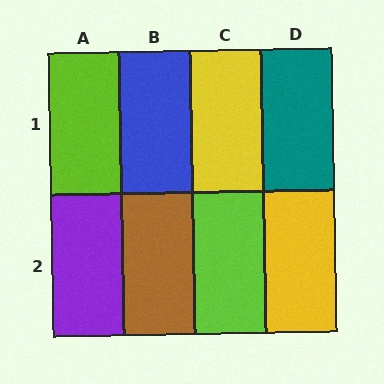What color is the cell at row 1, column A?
Lime.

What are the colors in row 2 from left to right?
Purple, brown, lime, yellow.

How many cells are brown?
1 cell is brown.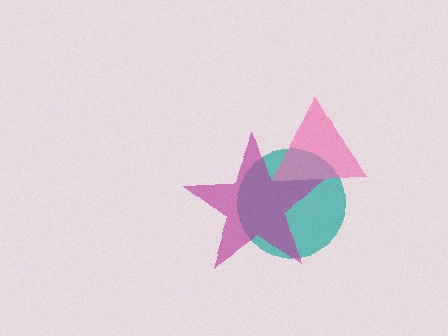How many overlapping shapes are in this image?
There are 3 overlapping shapes in the image.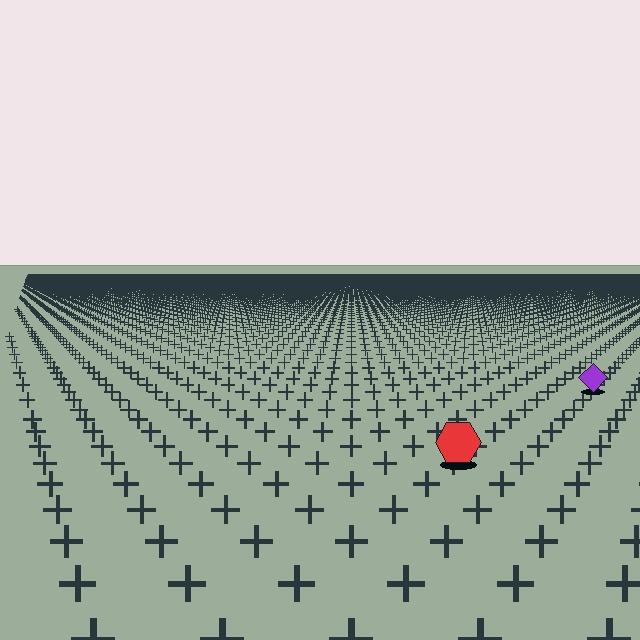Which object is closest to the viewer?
The red hexagon is closest. The texture marks near it are larger and more spread out.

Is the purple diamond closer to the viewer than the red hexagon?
No. The red hexagon is closer — you can tell from the texture gradient: the ground texture is coarser near it.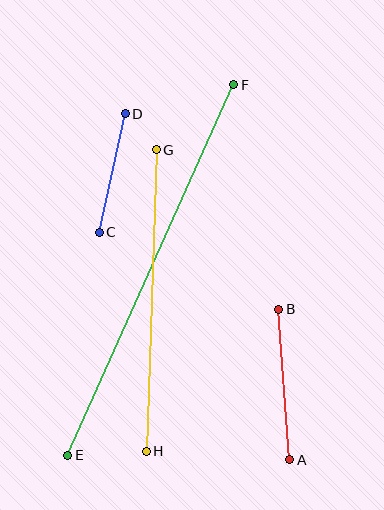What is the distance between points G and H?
The distance is approximately 302 pixels.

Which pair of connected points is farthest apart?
Points E and F are farthest apart.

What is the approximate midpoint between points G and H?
The midpoint is at approximately (151, 301) pixels.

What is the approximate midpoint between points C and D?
The midpoint is at approximately (112, 173) pixels.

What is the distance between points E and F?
The distance is approximately 406 pixels.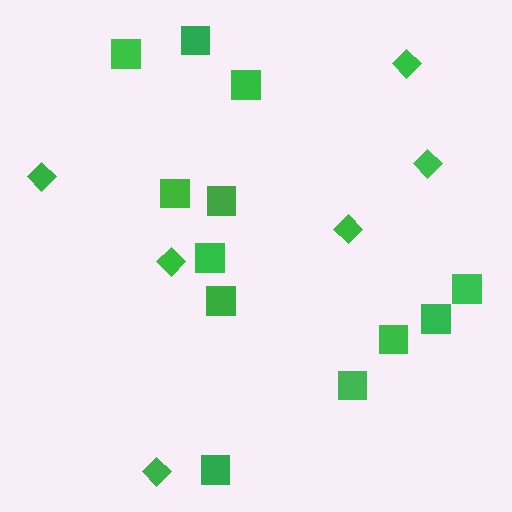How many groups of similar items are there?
There are 2 groups: one group of diamonds (6) and one group of squares (12).